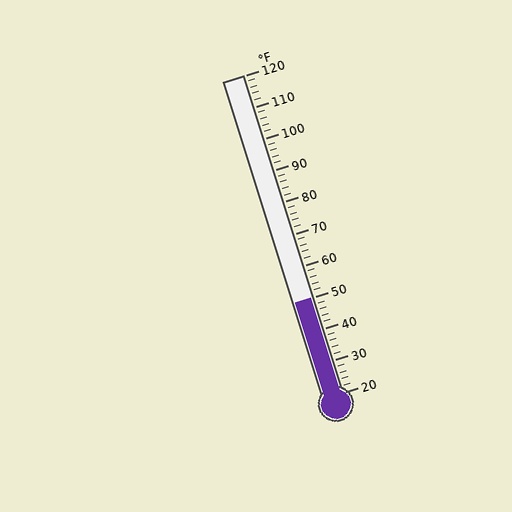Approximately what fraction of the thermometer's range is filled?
The thermometer is filled to approximately 30% of its range.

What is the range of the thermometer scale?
The thermometer scale ranges from 20°F to 120°F.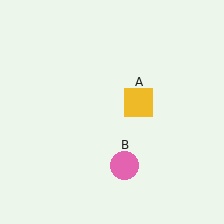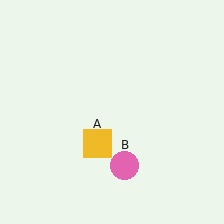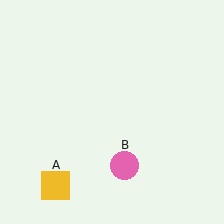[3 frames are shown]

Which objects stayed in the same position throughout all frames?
Pink circle (object B) remained stationary.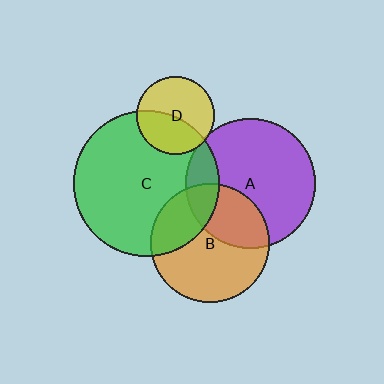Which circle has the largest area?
Circle C (green).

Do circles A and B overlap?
Yes.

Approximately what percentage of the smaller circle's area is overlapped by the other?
Approximately 35%.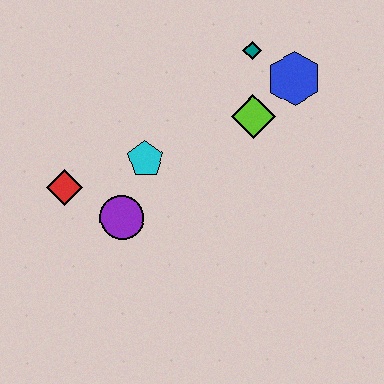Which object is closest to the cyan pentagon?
The purple circle is closest to the cyan pentagon.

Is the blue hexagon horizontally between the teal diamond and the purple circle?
No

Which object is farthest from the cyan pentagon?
The blue hexagon is farthest from the cyan pentagon.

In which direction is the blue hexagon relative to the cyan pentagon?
The blue hexagon is to the right of the cyan pentagon.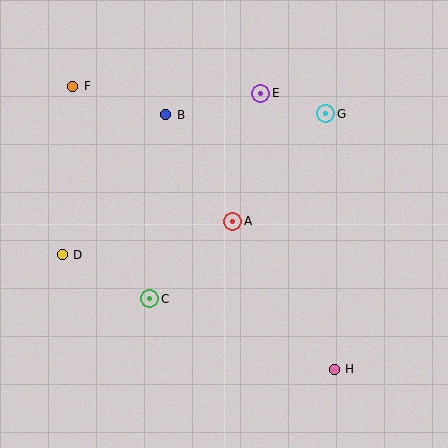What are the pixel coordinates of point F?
Point F is at (73, 86).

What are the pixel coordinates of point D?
Point D is at (62, 255).